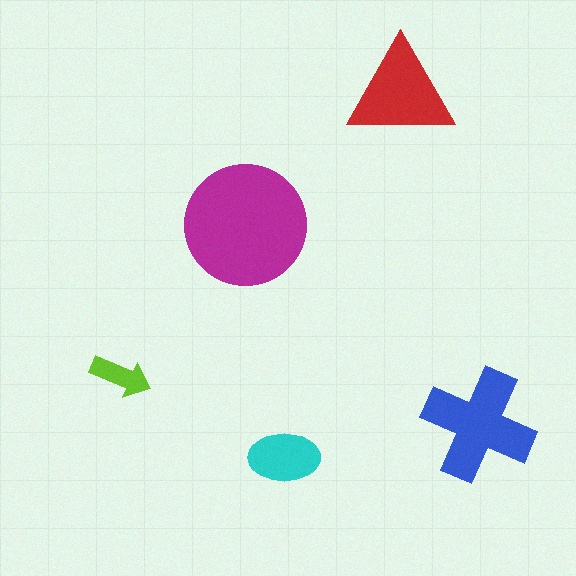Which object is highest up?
The red triangle is topmost.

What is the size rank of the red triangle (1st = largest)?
3rd.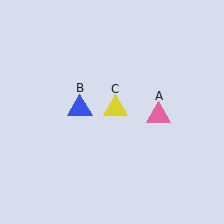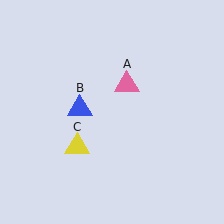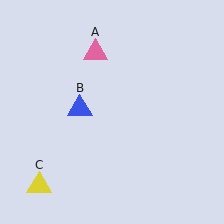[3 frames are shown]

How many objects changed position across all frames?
2 objects changed position: pink triangle (object A), yellow triangle (object C).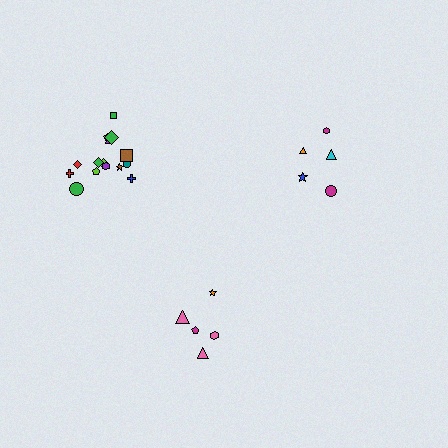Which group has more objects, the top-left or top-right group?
The top-left group.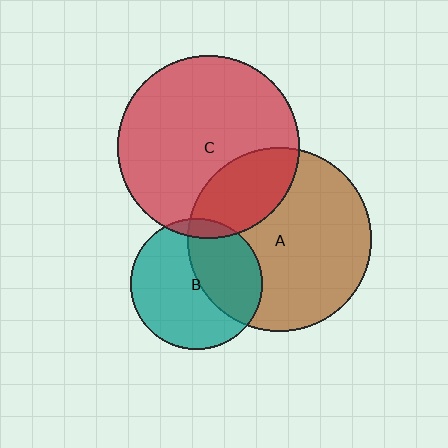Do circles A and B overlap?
Yes.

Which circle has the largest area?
Circle A (brown).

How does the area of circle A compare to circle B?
Approximately 2.0 times.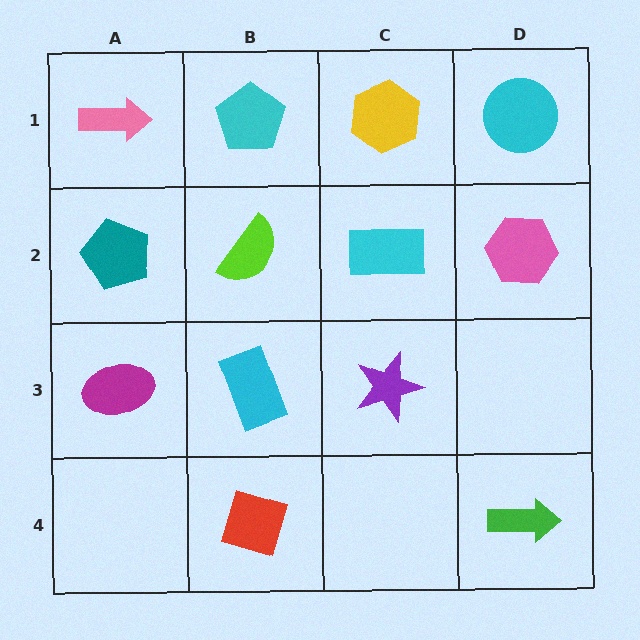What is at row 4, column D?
A green arrow.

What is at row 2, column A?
A teal pentagon.